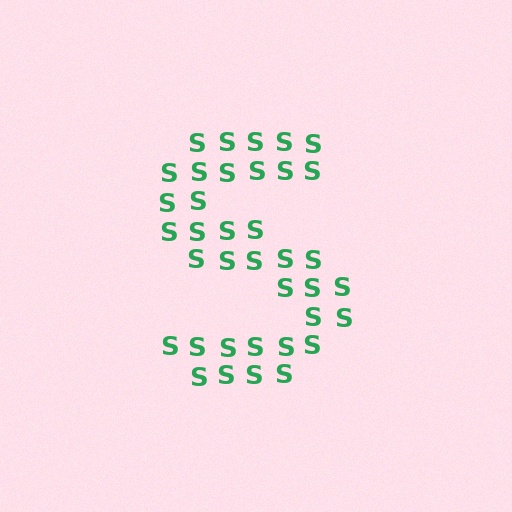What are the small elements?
The small elements are letter S's.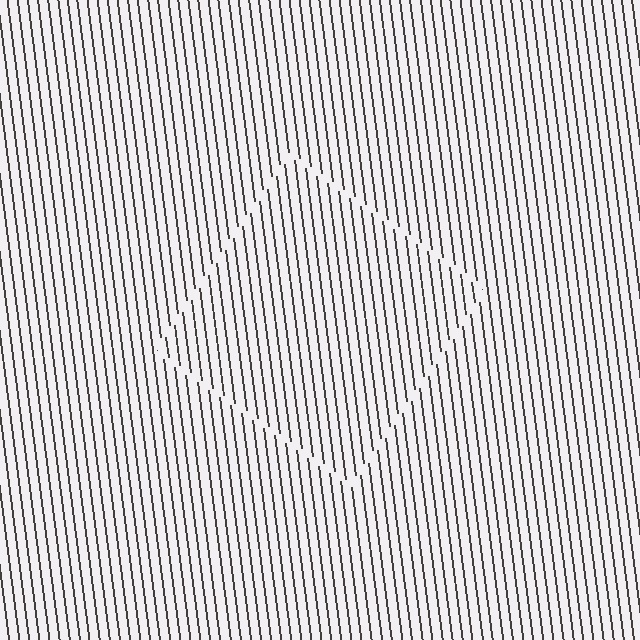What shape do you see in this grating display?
An illusory square. The interior of the shape contains the same grating, shifted by half a period — the contour is defined by the phase discontinuity where line-ends from the inner and outer gratings abut.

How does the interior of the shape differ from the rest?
The interior of the shape contains the same grating, shifted by half a period — the contour is defined by the phase discontinuity where line-ends from the inner and outer gratings abut.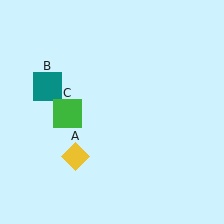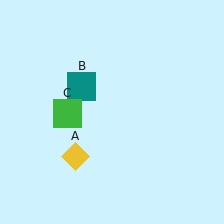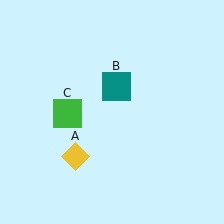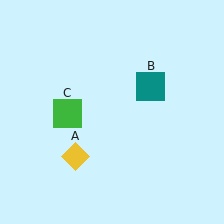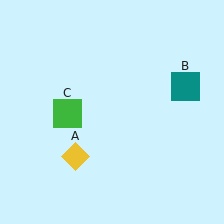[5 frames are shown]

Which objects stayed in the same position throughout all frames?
Yellow diamond (object A) and green square (object C) remained stationary.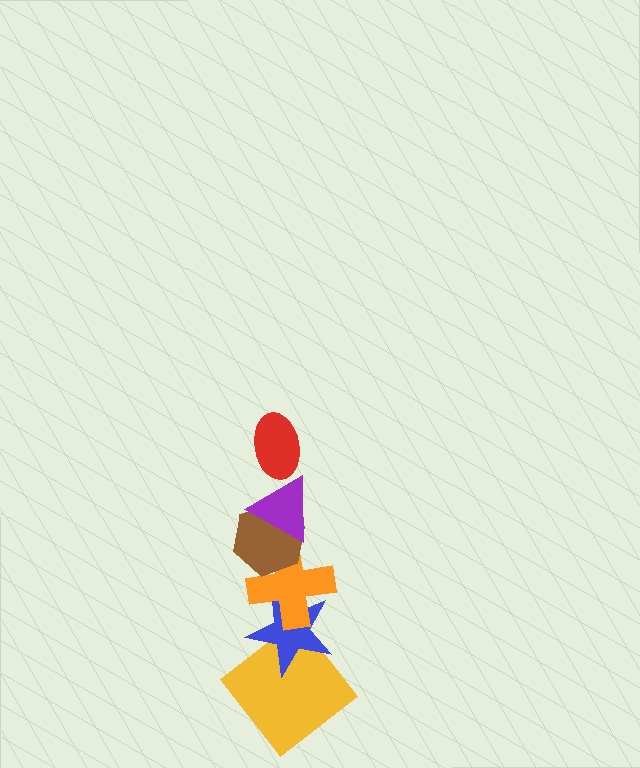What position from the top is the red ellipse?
The red ellipse is 1st from the top.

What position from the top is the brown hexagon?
The brown hexagon is 3rd from the top.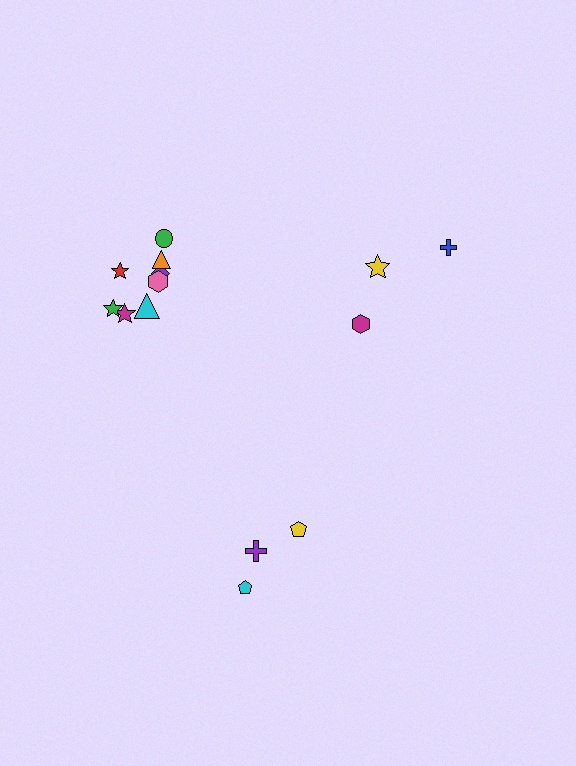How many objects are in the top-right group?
There are 3 objects.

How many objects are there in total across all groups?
There are 14 objects.